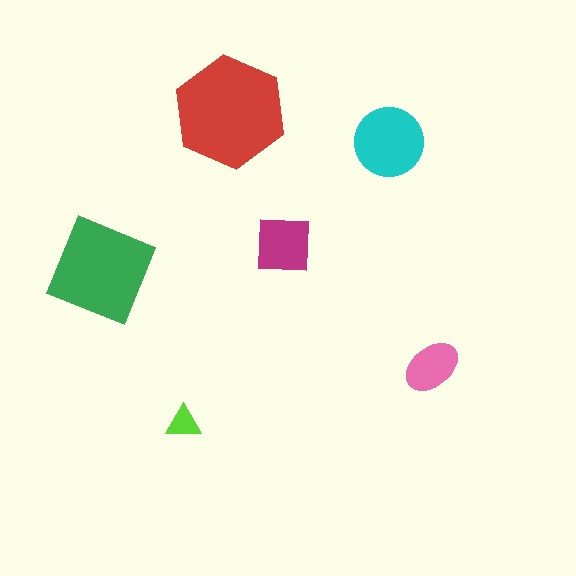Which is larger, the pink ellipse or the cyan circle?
The cyan circle.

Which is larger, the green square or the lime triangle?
The green square.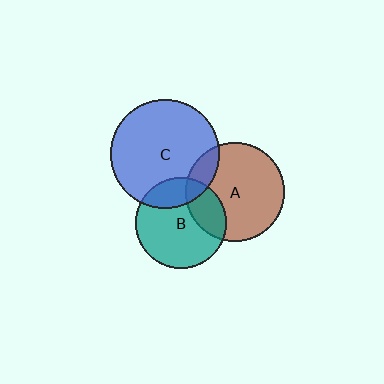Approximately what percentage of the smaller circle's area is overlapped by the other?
Approximately 25%.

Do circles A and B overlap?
Yes.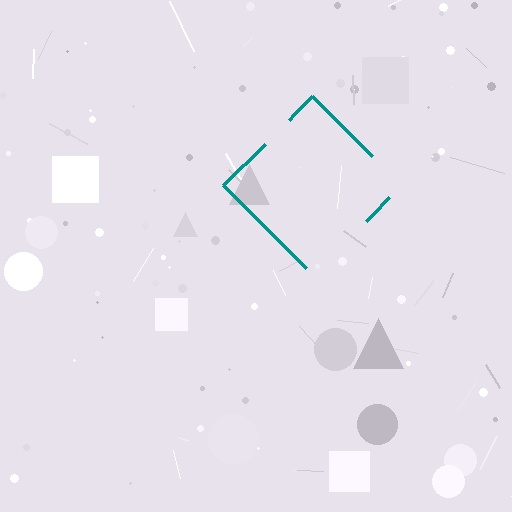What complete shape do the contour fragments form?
The contour fragments form a diamond.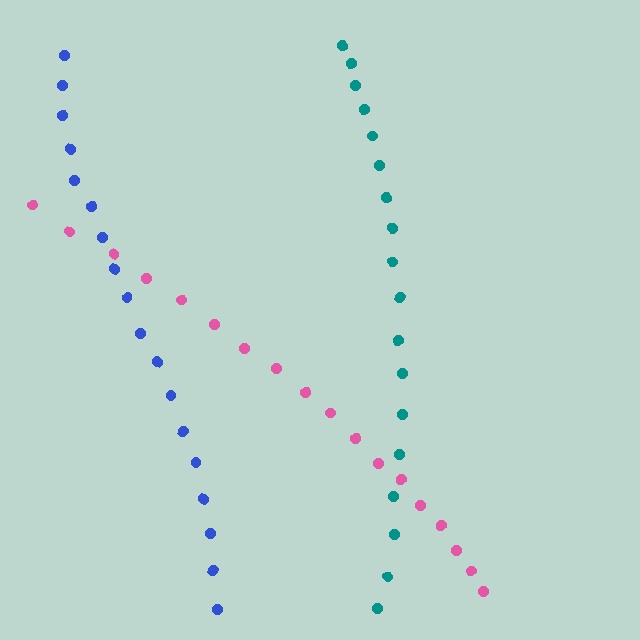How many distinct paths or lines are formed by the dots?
There are 3 distinct paths.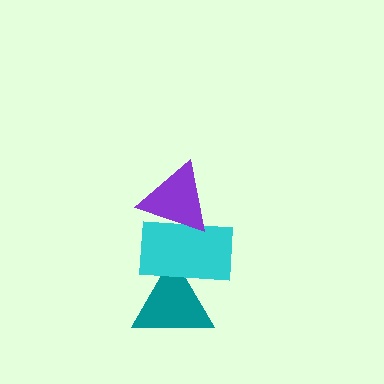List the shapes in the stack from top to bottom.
From top to bottom: the purple triangle, the cyan rectangle, the teal triangle.